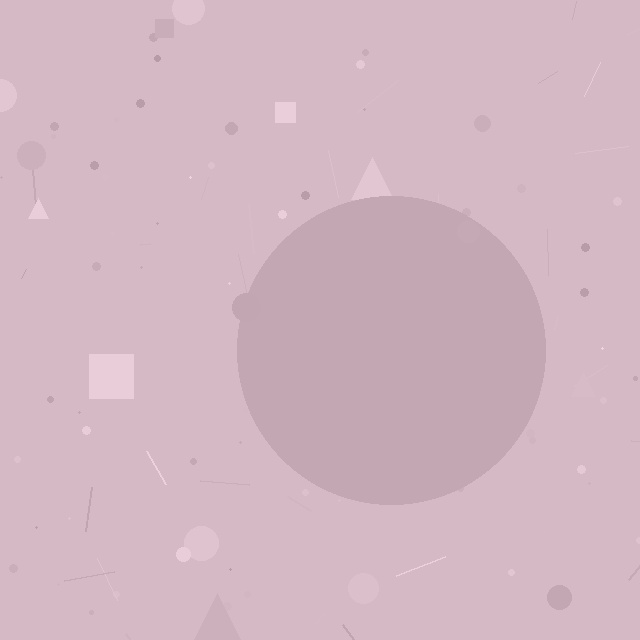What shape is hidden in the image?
A circle is hidden in the image.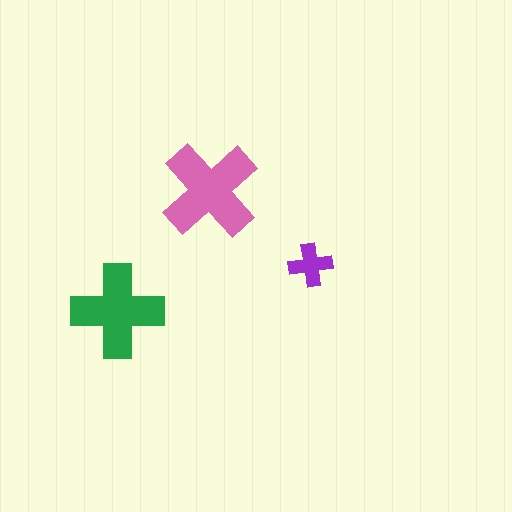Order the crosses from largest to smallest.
the pink one, the green one, the purple one.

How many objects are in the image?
There are 3 objects in the image.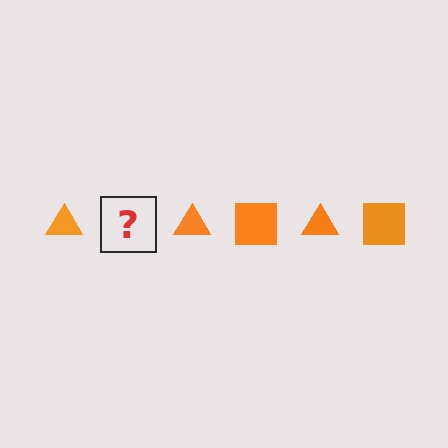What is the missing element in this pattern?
The missing element is an orange square.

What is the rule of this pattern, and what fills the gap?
The rule is that the pattern cycles through triangle, square shapes in orange. The gap should be filled with an orange square.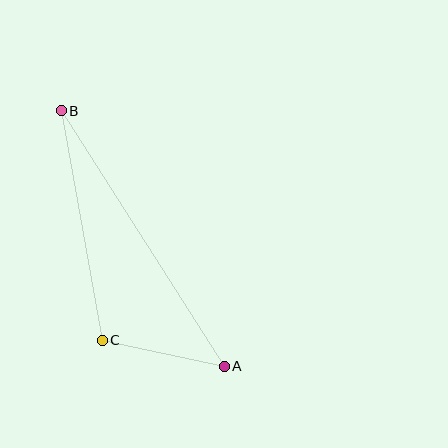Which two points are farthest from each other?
Points A and B are farthest from each other.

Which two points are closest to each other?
Points A and C are closest to each other.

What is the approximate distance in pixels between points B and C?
The distance between B and C is approximately 233 pixels.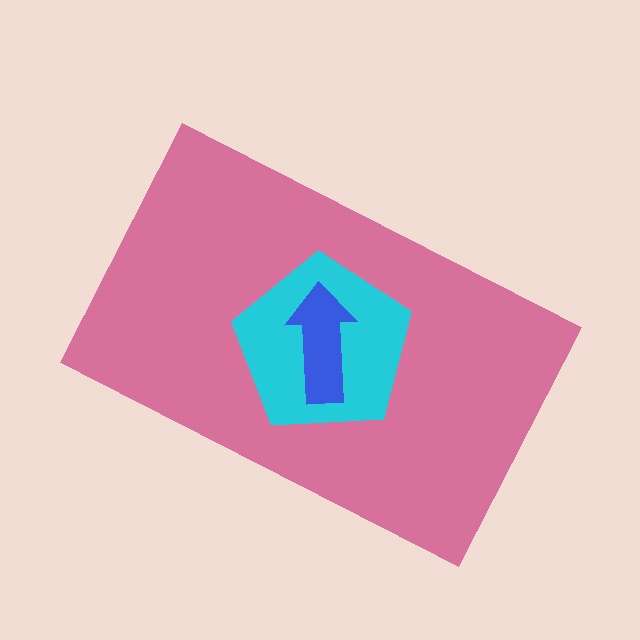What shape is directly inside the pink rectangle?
The cyan pentagon.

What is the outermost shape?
The pink rectangle.